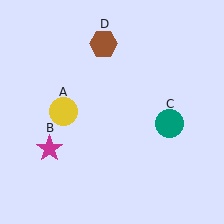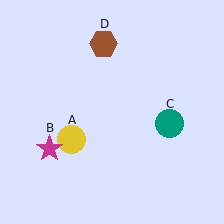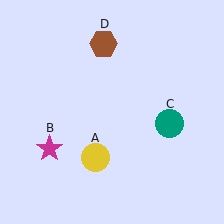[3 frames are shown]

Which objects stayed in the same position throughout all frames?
Magenta star (object B) and teal circle (object C) and brown hexagon (object D) remained stationary.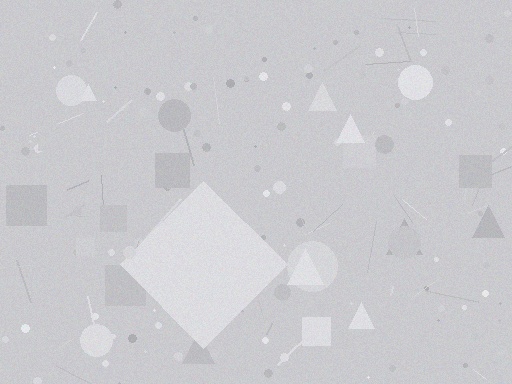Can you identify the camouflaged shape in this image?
The camouflaged shape is a diamond.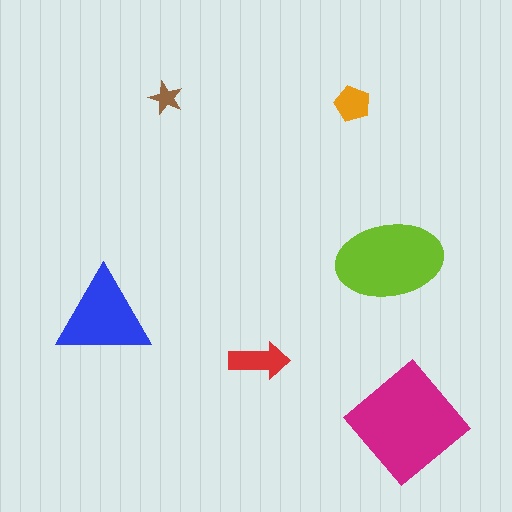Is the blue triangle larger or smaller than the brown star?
Larger.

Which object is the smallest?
The brown star.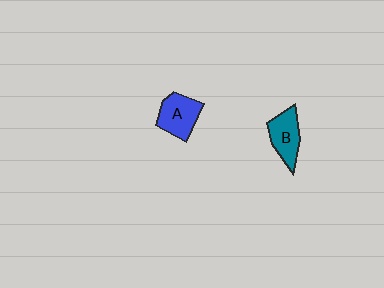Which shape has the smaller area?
Shape B (teal).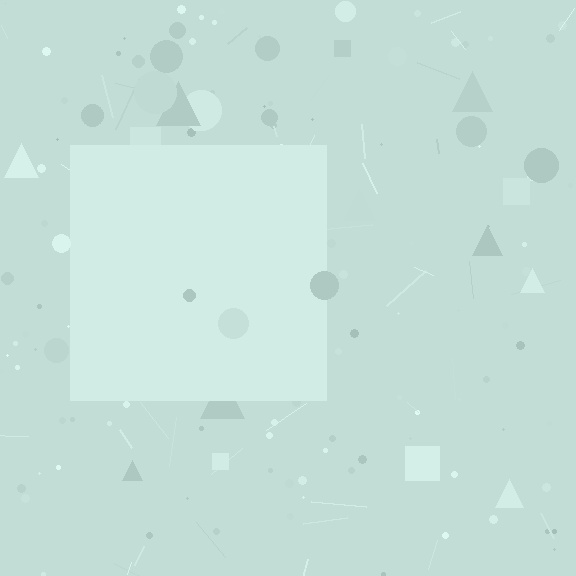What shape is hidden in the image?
A square is hidden in the image.